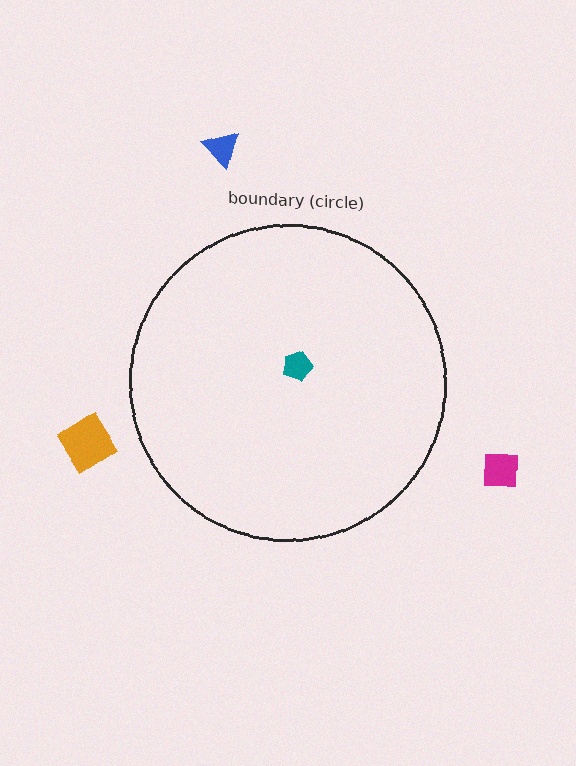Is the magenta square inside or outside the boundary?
Outside.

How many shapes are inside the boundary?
1 inside, 3 outside.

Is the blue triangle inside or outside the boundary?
Outside.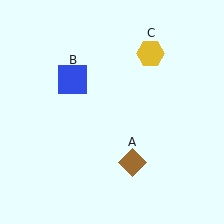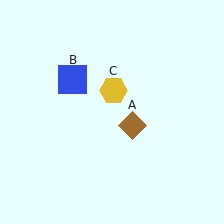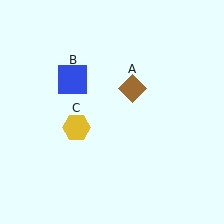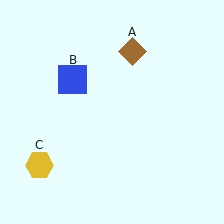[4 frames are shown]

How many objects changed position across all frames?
2 objects changed position: brown diamond (object A), yellow hexagon (object C).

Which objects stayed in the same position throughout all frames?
Blue square (object B) remained stationary.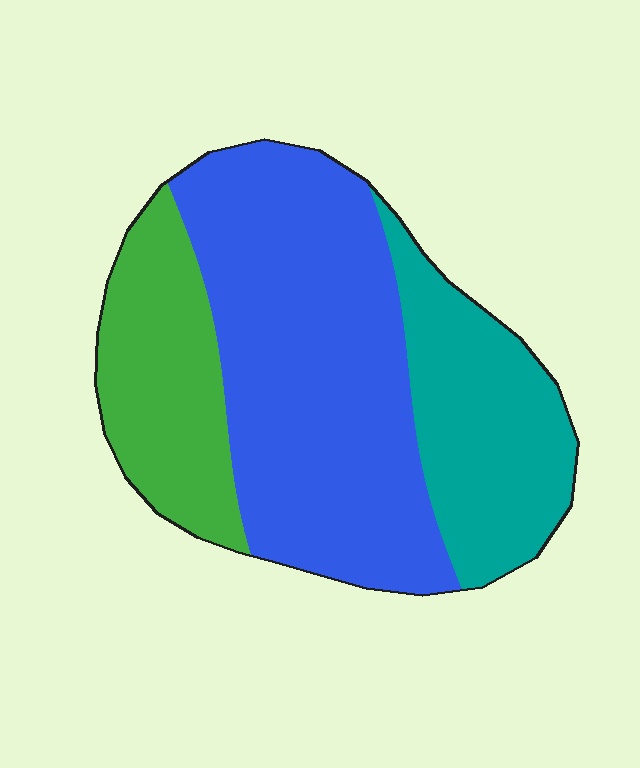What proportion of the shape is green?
Green takes up about one fifth (1/5) of the shape.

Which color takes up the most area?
Blue, at roughly 55%.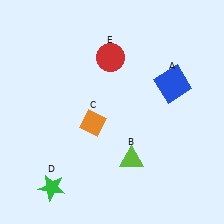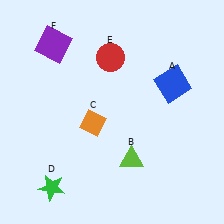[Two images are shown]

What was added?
A purple square (F) was added in Image 2.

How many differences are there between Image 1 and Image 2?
There is 1 difference between the two images.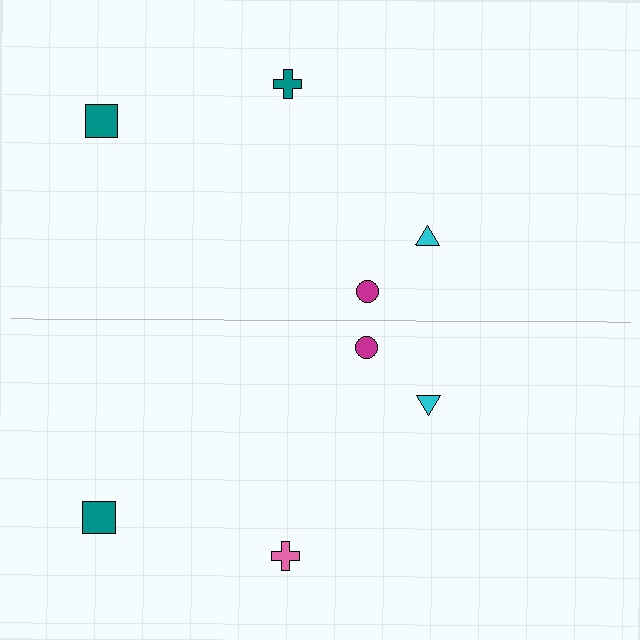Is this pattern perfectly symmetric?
No, the pattern is not perfectly symmetric. The pink cross on the bottom side breaks the symmetry — its mirror counterpart is teal.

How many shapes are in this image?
There are 8 shapes in this image.